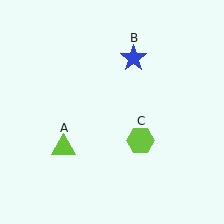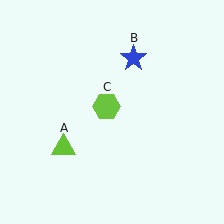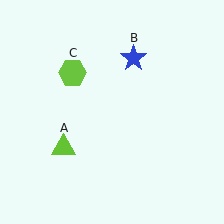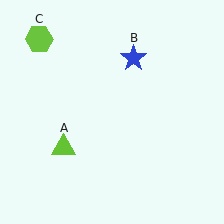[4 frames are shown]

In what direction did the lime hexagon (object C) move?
The lime hexagon (object C) moved up and to the left.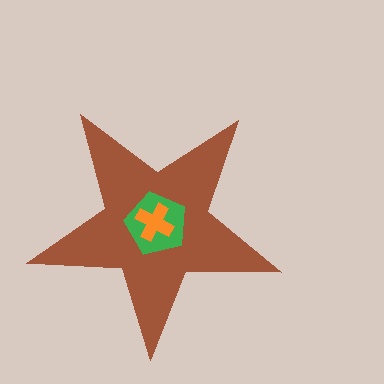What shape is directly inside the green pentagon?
The orange cross.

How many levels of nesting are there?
3.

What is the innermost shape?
The orange cross.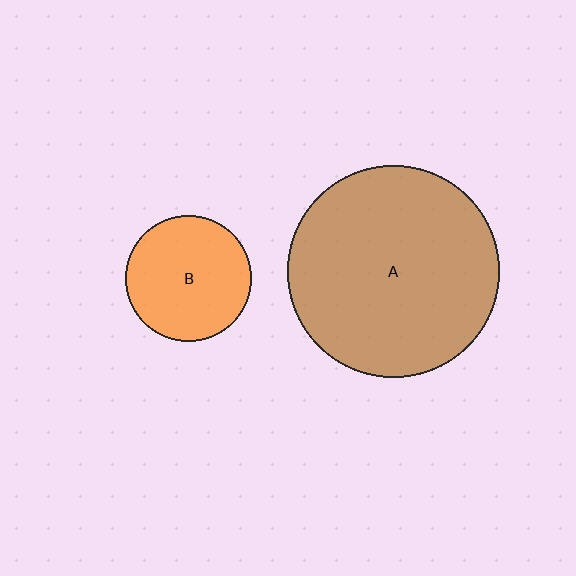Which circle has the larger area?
Circle A (brown).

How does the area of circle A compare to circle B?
Approximately 2.8 times.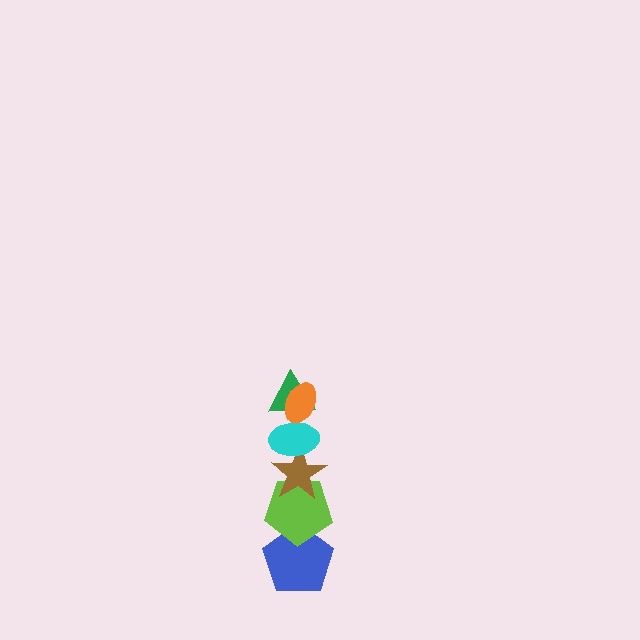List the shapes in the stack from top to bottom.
From top to bottom: the orange ellipse, the green triangle, the cyan ellipse, the brown star, the lime pentagon, the blue pentagon.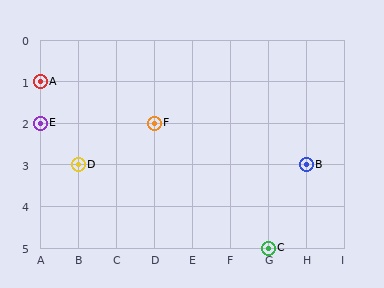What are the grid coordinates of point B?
Point B is at grid coordinates (H, 3).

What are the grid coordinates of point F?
Point F is at grid coordinates (D, 2).